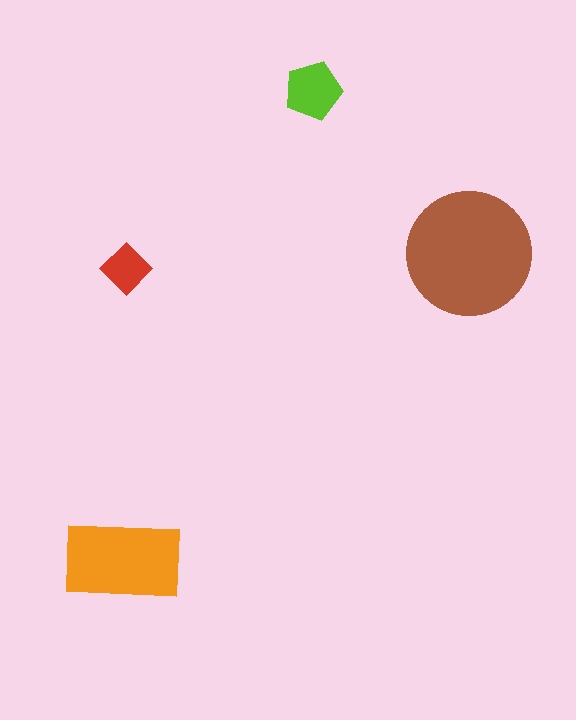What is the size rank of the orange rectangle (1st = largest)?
2nd.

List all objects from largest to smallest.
The brown circle, the orange rectangle, the lime pentagon, the red diamond.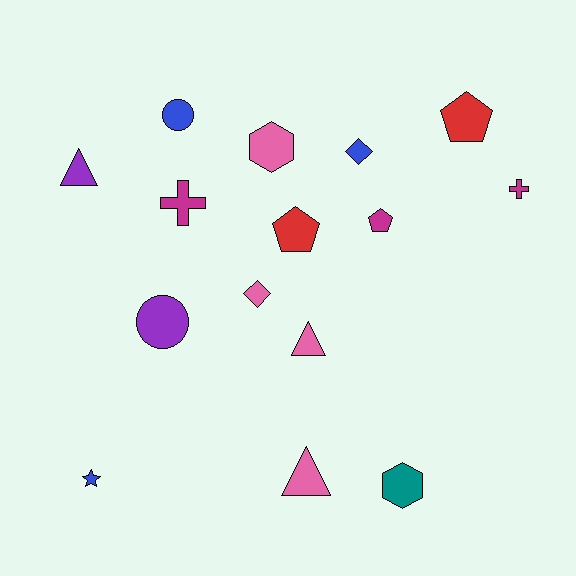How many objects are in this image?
There are 15 objects.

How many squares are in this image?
There are no squares.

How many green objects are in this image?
There are no green objects.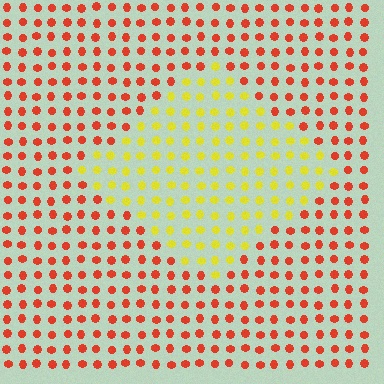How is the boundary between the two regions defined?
The boundary is defined purely by a slight shift in hue (about 54 degrees). Spacing, size, and orientation are identical on both sides.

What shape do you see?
I see a diamond.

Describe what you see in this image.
The image is filled with small red elements in a uniform arrangement. A diamond-shaped region is visible where the elements are tinted to a slightly different hue, forming a subtle color boundary.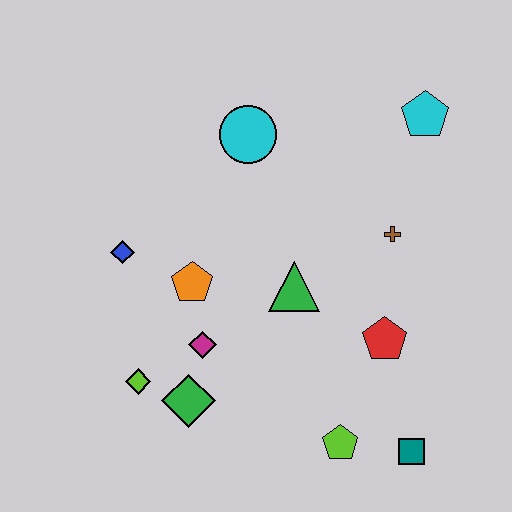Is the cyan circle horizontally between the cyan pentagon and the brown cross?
No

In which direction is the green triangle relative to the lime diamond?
The green triangle is to the right of the lime diamond.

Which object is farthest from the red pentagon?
The blue diamond is farthest from the red pentagon.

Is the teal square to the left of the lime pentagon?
No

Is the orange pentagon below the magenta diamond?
No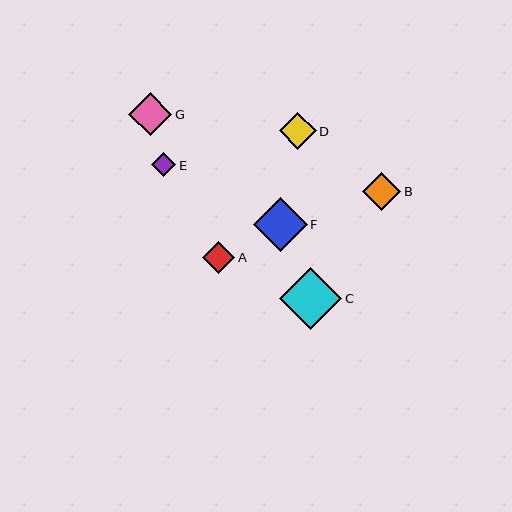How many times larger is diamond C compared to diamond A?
Diamond C is approximately 1.9 times the size of diamond A.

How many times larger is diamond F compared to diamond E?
Diamond F is approximately 2.2 times the size of diamond E.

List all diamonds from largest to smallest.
From largest to smallest: C, F, G, B, D, A, E.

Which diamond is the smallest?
Diamond E is the smallest with a size of approximately 24 pixels.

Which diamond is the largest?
Diamond C is the largest with a size of approximately 62 pixels.